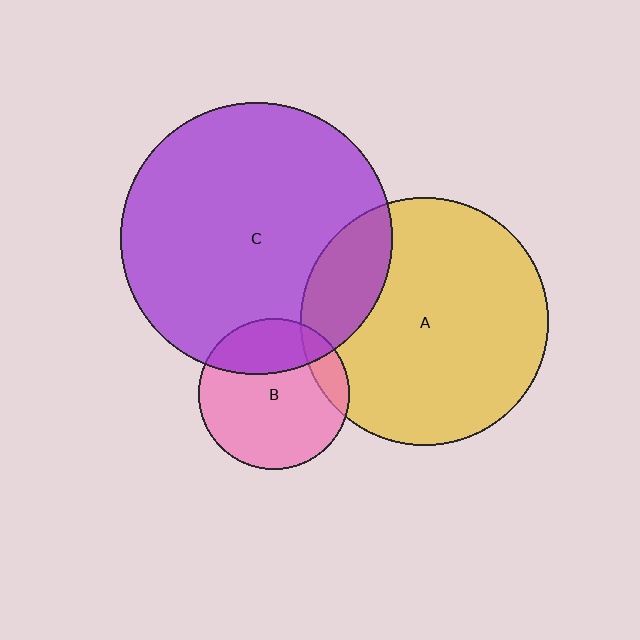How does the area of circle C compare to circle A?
Approximately 1.2 times.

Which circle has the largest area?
Circle C (purple).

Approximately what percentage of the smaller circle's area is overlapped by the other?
Approximately 30%.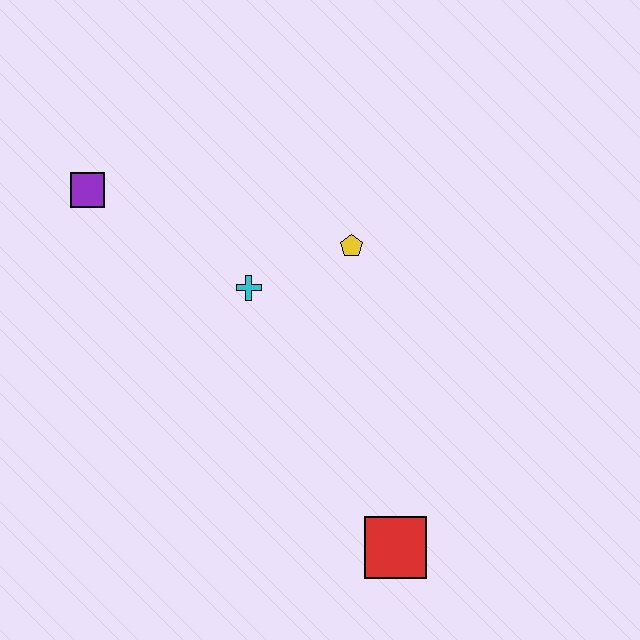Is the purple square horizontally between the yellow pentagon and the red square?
No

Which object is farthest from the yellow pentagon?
The red square is farthest from the yellow pentagon.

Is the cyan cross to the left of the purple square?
No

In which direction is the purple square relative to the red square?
The purple square is above the red square.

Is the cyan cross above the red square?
Yes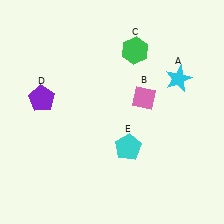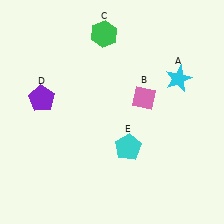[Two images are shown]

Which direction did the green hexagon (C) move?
The green hexagon (C) moved left.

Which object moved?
The green hexagon (C) moved left.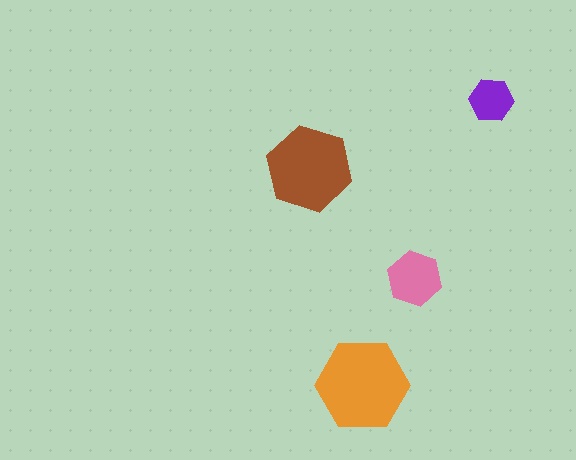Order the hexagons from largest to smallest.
the orange one, the brown one, the pink one, the purple one.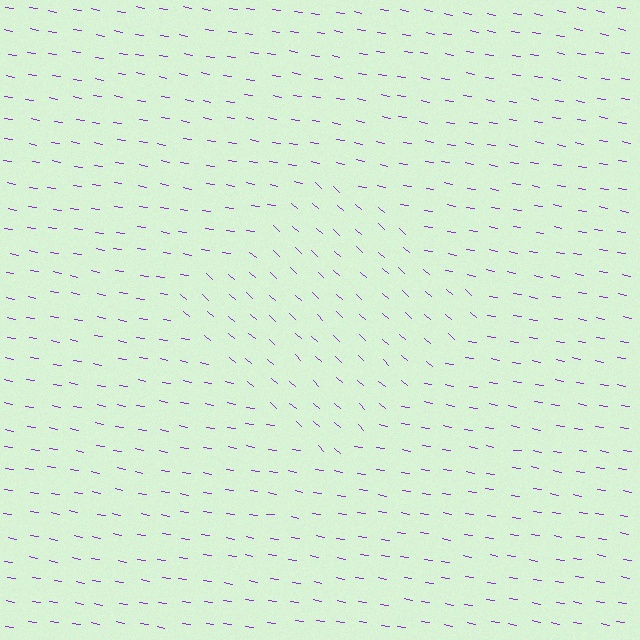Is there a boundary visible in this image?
Yes, there is a texture boundary formed by a change in line orientation.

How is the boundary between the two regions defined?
The boundary is defined purely by a change in line orientation (approximately 33 degrees difference). All lines are the same color and thickness.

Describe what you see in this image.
The image is filled with small purple line segments. A diamond region in the image has lines oriented differently from the surrounding lines, creating a visible texture boundary.